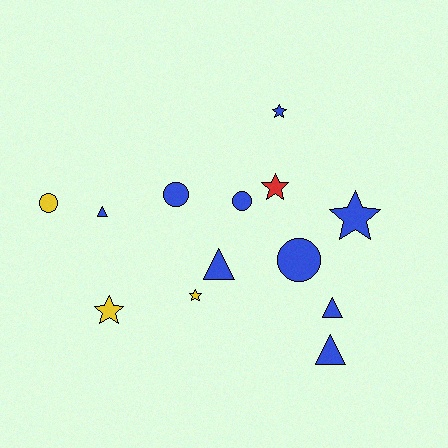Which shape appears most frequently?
Star, with 5 objects.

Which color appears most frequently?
Blue, with 9 objects.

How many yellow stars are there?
There are 2 yellow stars.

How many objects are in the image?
There are 13 objects.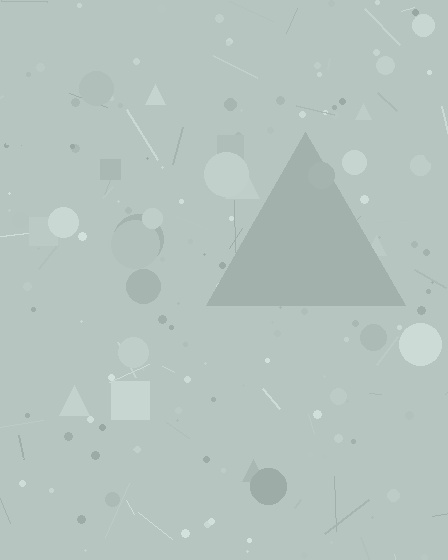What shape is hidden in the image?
A triangle is hidden in the image.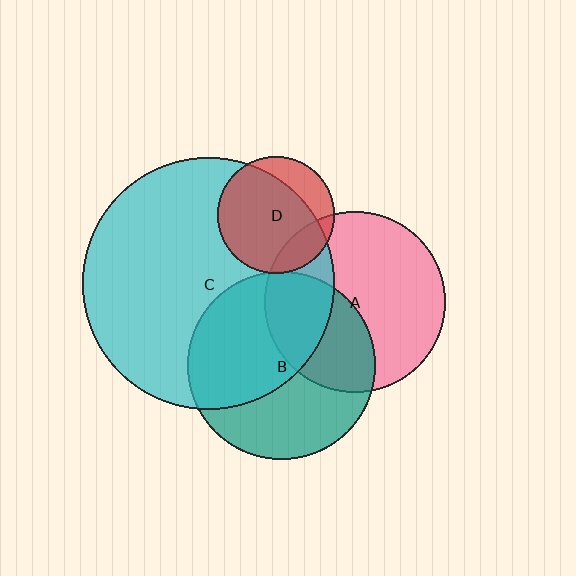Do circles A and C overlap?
Yes.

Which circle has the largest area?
Circle C (cyan).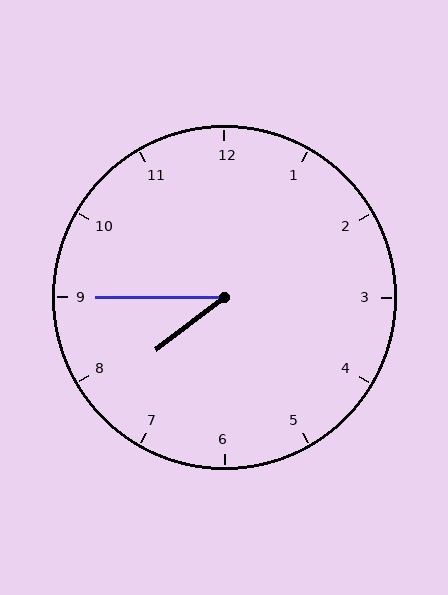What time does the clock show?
7:45.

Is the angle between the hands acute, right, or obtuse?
It is acute.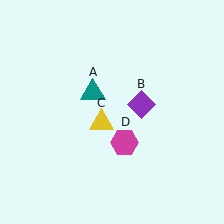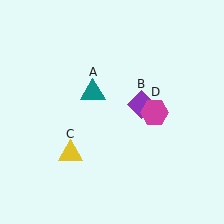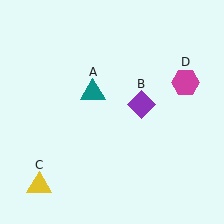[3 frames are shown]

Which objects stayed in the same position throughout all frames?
Teal triangle (object A) and purple diamond (object B) remained stationary.